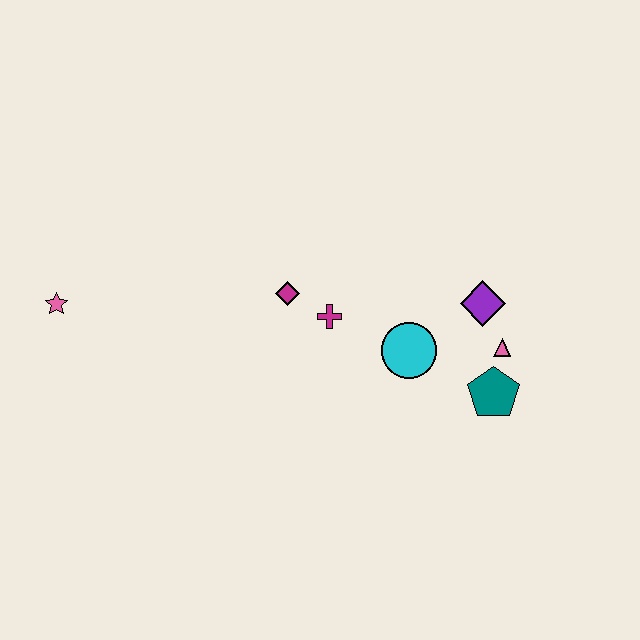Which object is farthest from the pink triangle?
The pink star is farthest from the pink triangle.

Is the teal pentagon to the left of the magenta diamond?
No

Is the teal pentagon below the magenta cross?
Yes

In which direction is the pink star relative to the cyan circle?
The pink star is to the left of the cyan circle.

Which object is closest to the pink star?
The magenta diamond is closest to the pink star.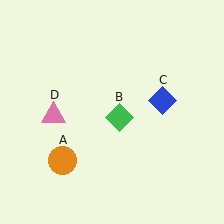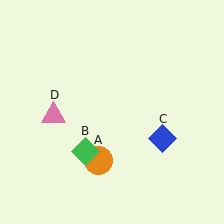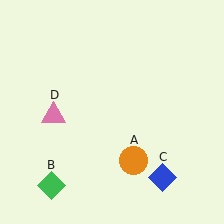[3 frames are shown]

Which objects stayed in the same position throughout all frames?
Pink triangle (object D) remained stationary.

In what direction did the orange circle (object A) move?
The orange circle (object A) moved right.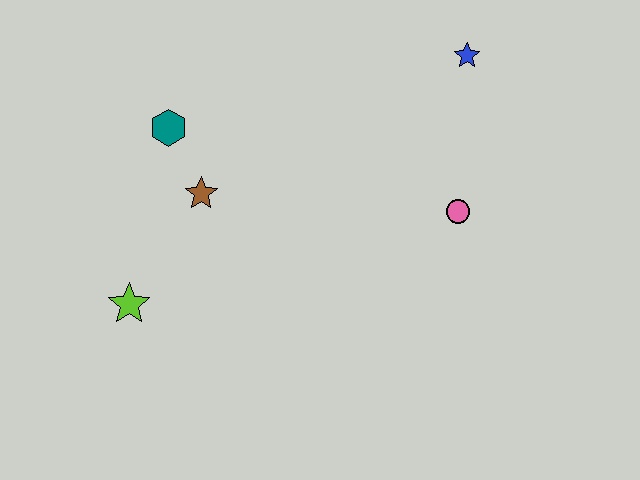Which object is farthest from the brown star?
The blue star is farthest from the brown star.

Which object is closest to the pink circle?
The blue star is closest to the pink circle.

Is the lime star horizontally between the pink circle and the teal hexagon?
No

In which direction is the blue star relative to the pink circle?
The blue star is above the pink circle.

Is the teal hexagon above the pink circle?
Yes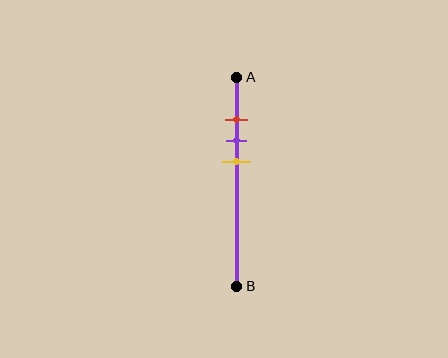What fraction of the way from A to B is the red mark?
The red mark is approximately 20% (0.2) of the way from A to B.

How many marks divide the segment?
There are 3 marks dividing the segment.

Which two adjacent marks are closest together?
The red and purple marks are the closest adjacent pair.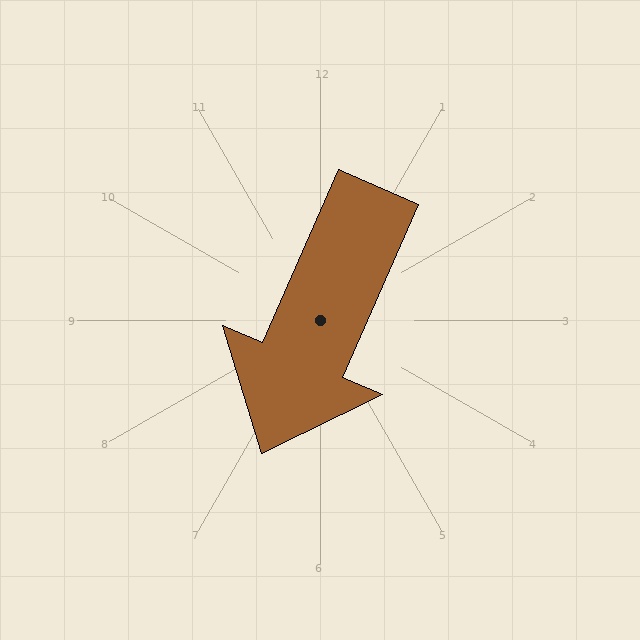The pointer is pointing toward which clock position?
Roughly 7 o'clock.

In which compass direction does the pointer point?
Southwest.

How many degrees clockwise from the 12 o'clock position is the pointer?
Approximately 204 degrees.